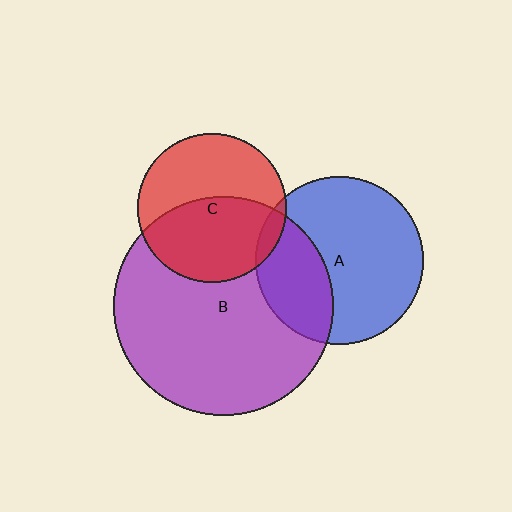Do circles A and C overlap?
Yes.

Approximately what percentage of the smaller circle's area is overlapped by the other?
Approximately 5%.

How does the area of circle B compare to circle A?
Approximately 1.7 times.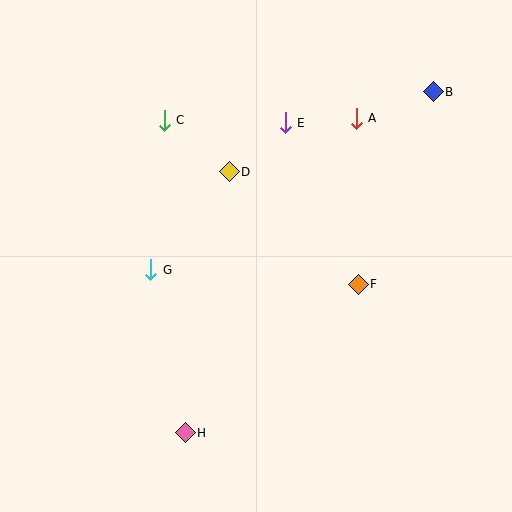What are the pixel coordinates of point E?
Point E is at (285, 123).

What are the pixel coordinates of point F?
Point F is at (358, 284).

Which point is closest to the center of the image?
Point D at (229, 172) is closest to the center.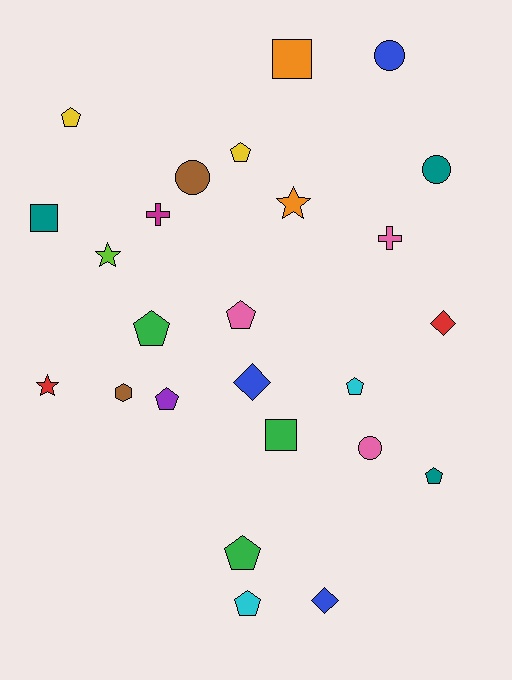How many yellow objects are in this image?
There are 2 yellow objects.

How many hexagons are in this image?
There is 1 hexagon.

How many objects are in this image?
There are 25 objects.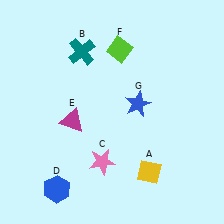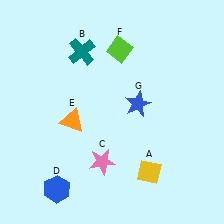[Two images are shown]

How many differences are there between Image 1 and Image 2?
There is 1 difference between the two images.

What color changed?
The triangle (E) changed from magenta in Image 1 to orange in Image 2.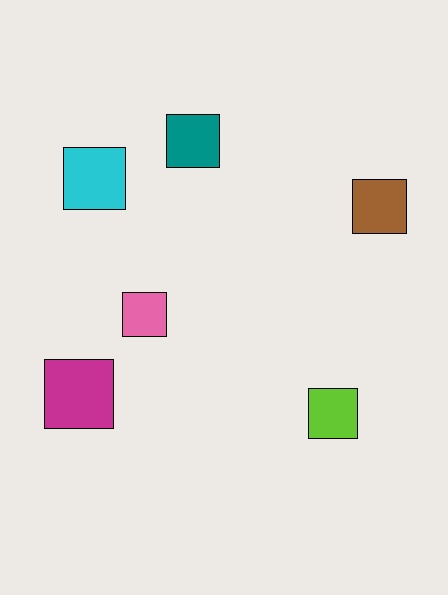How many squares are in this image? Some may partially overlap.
There are 6 squares.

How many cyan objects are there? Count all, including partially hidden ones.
There is 1 cyan object.